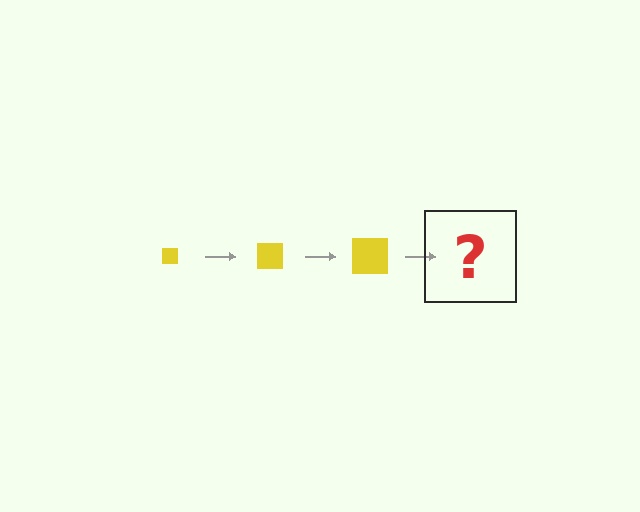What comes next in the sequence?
The next element should be a yellow square, larger than the previous one.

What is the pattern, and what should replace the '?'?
The pattern is that the square gets progressively larger each step. The '?' should be a yellow square, larger than the previous one.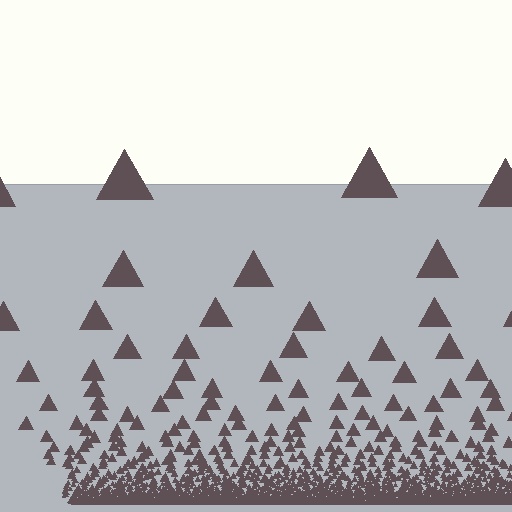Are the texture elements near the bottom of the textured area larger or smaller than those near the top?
Smaller. The gradient is inverted — elements near the bottom are smaller and denser.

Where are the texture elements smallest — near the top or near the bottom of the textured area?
Near the bottom.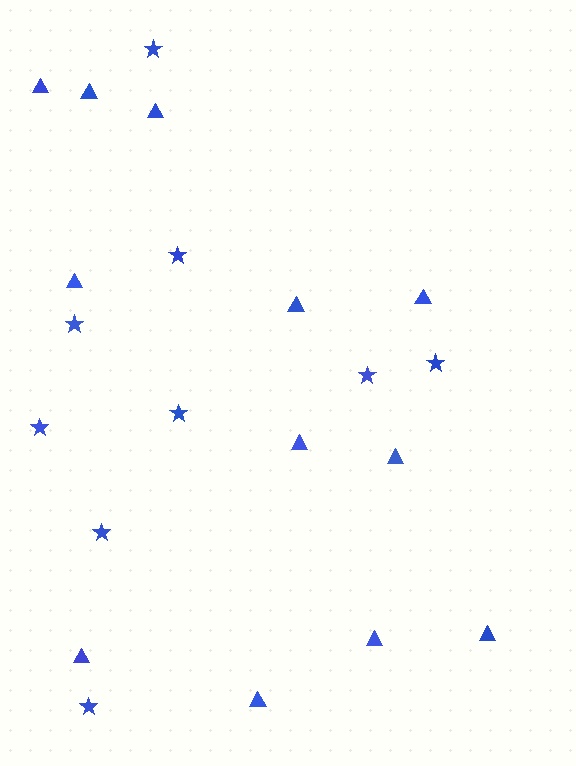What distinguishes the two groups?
There are 2 groups: one group of triangles (12) and one group of stars (9).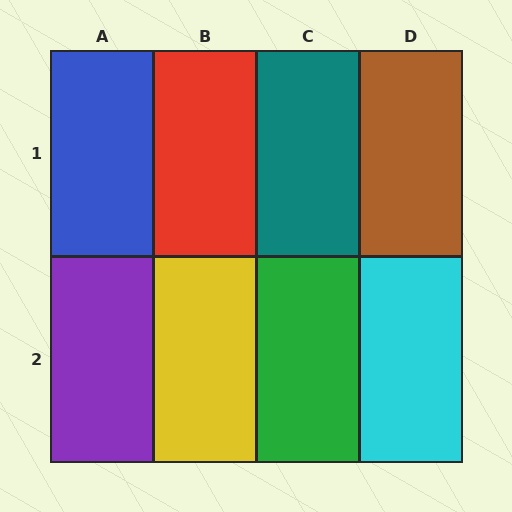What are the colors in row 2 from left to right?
Purple, yellow, green, cyan.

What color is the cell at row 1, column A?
Blue.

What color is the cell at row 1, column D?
Brown.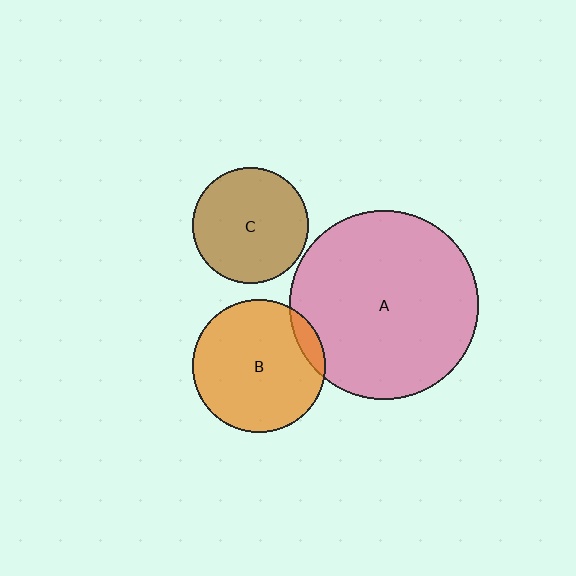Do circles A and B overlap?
Yes.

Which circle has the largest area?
Circle A (pink).